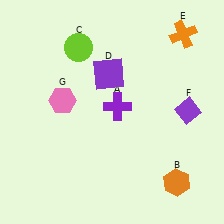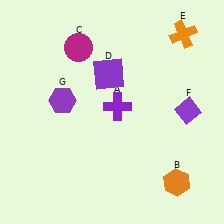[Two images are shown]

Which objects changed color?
C changed from lime to magenta. G changed from pink to purple.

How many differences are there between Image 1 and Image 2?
There are 2 differences between the two images.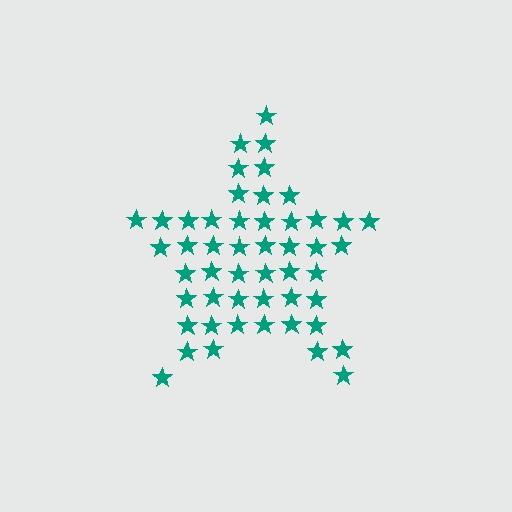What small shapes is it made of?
It is made of small stars.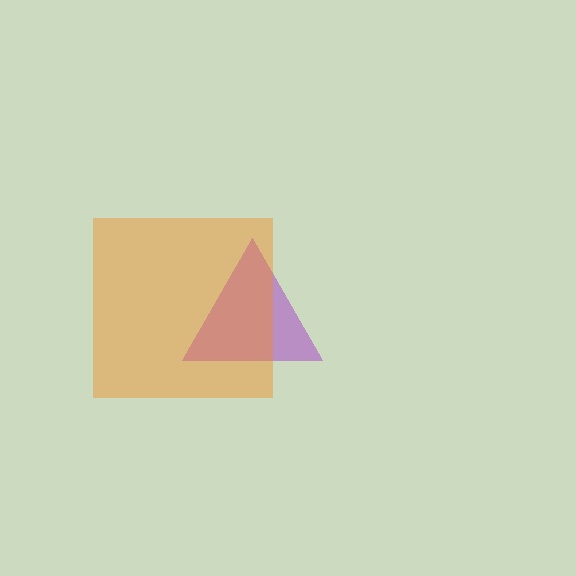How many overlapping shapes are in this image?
There are 2 overlapping shapes in the image.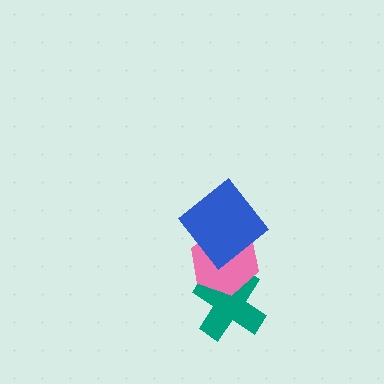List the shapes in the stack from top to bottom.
From top to bottom: the blue diamond, the pink hexagon, the teal cross.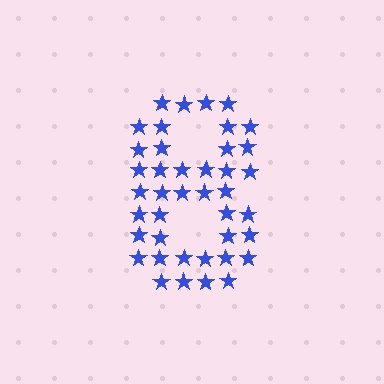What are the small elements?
The small elements are stars.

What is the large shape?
The large shape is the digit 8.